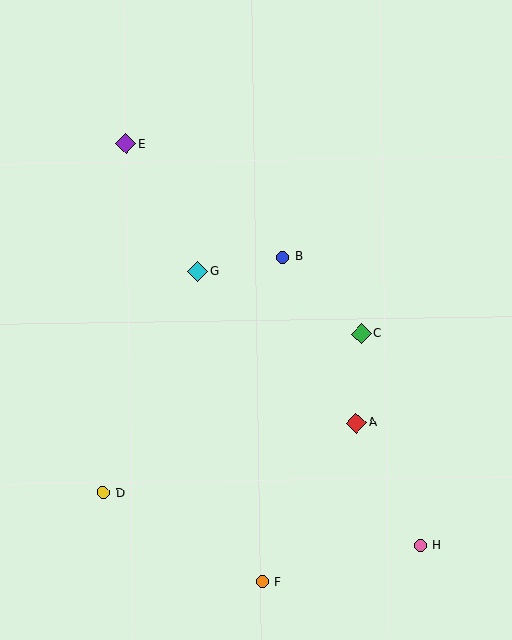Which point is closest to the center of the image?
Point B at (283, 257) is closest to the center.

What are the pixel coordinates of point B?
Point B is at (283, 257).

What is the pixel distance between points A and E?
The distance between A and E is 362 pixels.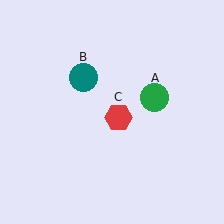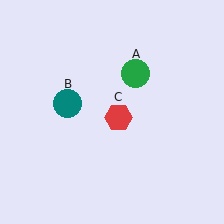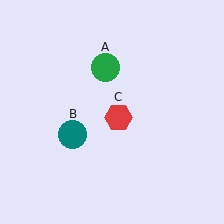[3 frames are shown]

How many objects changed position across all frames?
2 objects changed position: green circle (object A), teal circle (object B).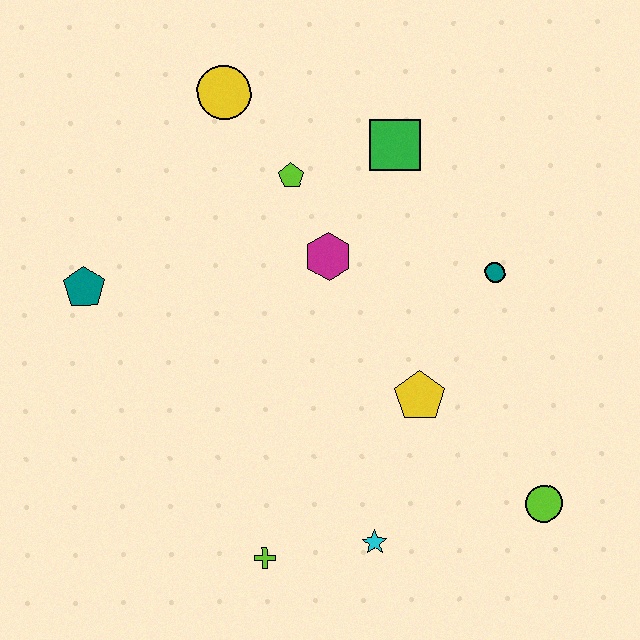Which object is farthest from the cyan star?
The yellow circle is farthest from the cyan star.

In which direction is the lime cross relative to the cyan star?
The lime cross is to the left of the cyan star.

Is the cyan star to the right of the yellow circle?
Yes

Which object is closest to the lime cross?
The cyan star is closest to the lime cross.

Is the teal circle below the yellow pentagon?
No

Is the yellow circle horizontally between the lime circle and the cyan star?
No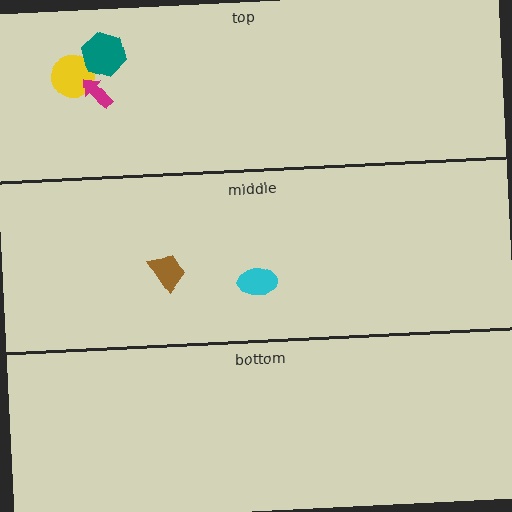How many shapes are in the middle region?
2.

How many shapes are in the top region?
3.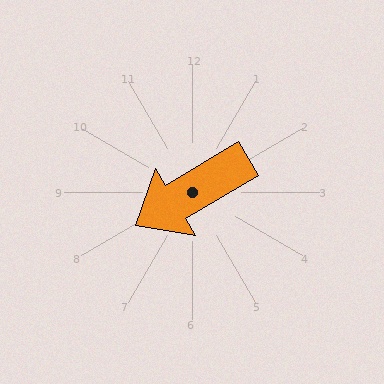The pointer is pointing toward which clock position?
Roughly 8 o'clock.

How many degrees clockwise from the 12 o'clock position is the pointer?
Approximately 239 degrees.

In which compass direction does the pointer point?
Southwest.